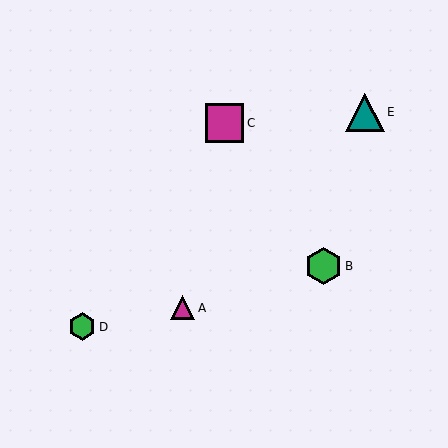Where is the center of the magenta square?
The center of the magenta square is at (225, 123).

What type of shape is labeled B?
Shape B is a green hexagon.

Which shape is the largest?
The teal triangle (labeled E) is the largest.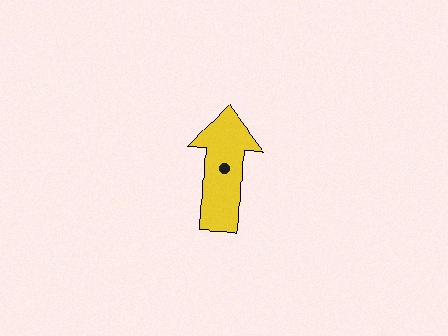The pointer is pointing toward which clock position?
Roughly 12 o'clock.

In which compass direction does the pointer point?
North.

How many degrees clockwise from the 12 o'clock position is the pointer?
Approximately 3 degrees.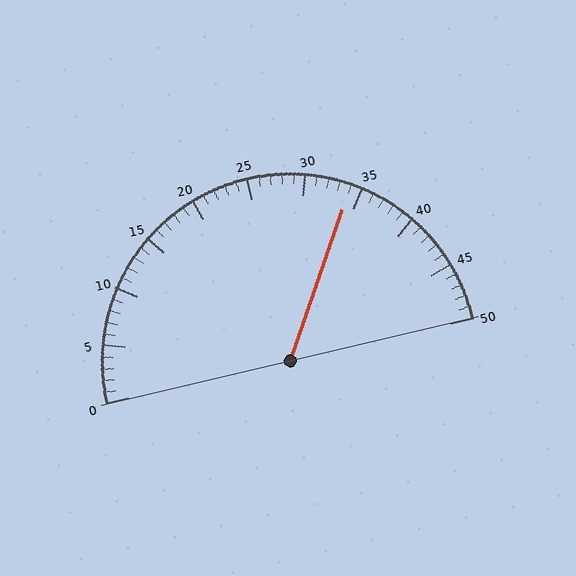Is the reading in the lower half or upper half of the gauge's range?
The reading is in the upper half of the range (0 to 50).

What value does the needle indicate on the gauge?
The needle indicates approximately 34.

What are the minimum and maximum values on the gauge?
The gauge ranges from 0 to 50.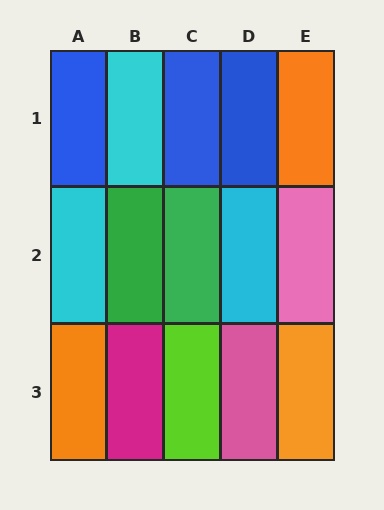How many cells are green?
2 cells are green.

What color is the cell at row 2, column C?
Green.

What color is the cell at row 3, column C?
Lime.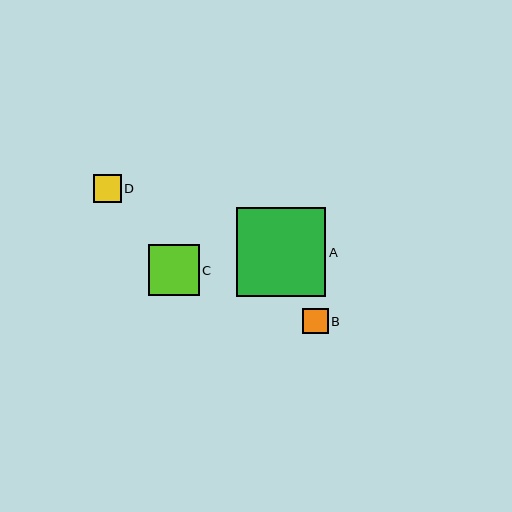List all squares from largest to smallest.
From largest to smallest: A, C, D, B.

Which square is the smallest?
Square B is the smallest with a size of approximately 25 pixels.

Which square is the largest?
Square A is the largest with a size of approximately 90 pixels.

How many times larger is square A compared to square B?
Square A is approximately 3.6 times the size of square B.